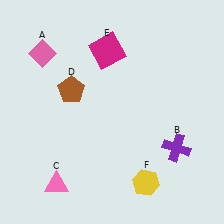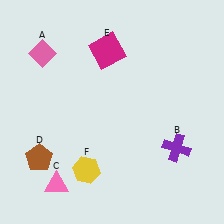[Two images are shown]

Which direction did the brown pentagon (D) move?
The brown pentagon (D) moved down.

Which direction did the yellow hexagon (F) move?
The yellow hexagon (F) moved left.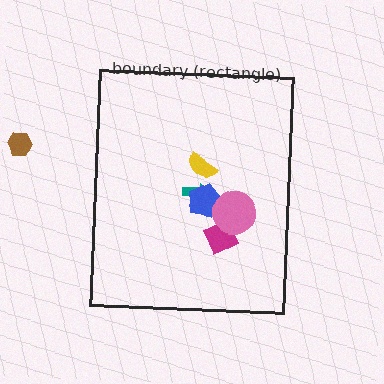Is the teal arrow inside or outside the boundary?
Inside.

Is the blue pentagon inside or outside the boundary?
Inside.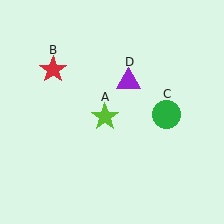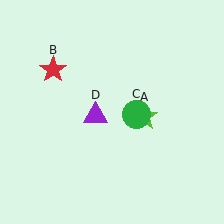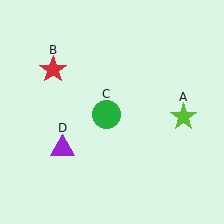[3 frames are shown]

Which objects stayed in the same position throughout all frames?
Red star (object B) remained stationary.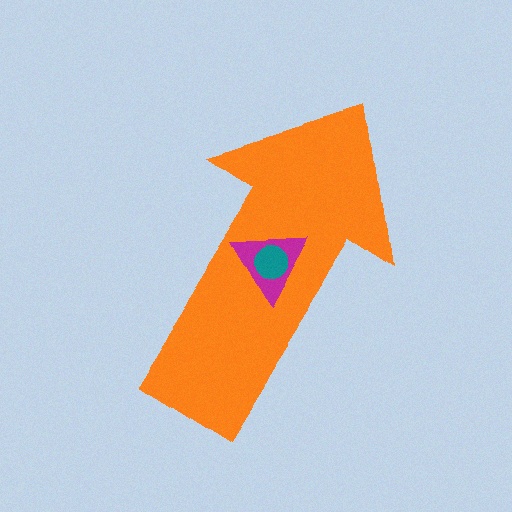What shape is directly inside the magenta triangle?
The teal circle.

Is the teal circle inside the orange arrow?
Yes.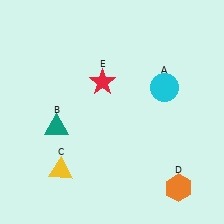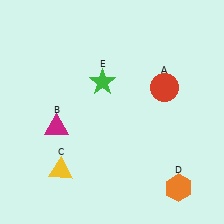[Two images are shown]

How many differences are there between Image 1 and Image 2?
There are 3 differences between the two images.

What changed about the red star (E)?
In Image 1, E is red. In Image 2, it changed to green.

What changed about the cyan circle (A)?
In Image 1, A is cyan. In Image 2, it changed to red.